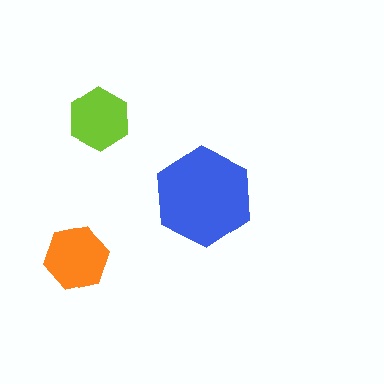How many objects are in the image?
There are 3 objects in the image.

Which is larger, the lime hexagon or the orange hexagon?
The orange one.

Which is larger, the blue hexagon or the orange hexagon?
The blue one.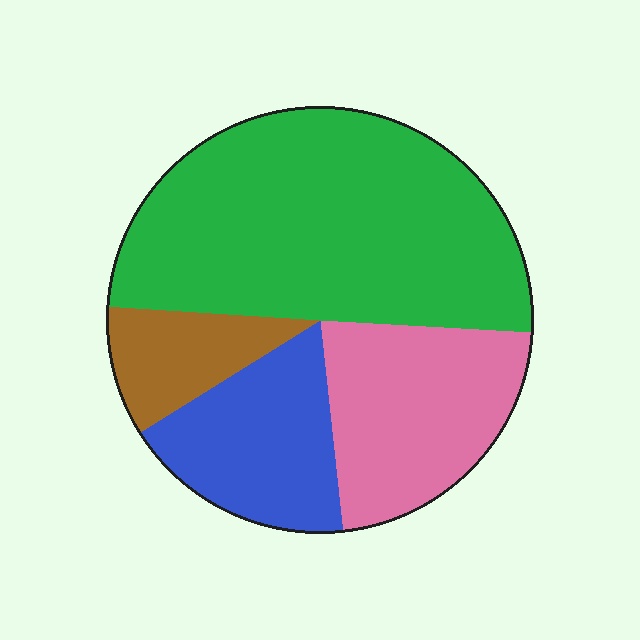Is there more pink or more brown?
Pink.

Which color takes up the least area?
Brown, at roughly 10%.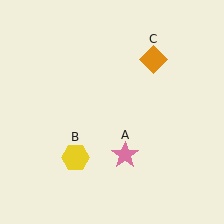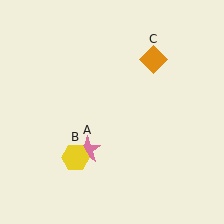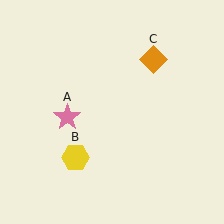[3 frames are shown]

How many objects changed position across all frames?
1 object changed position: pink star (object A).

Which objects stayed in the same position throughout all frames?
Yellow hexagon (object B) and orange diamond (object C) remained stationary.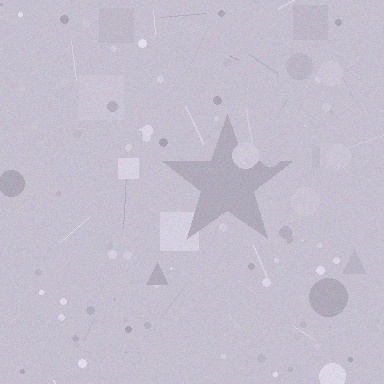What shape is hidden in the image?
A star is hidden in the image.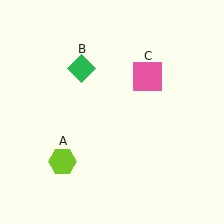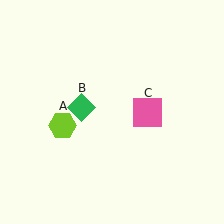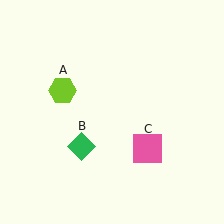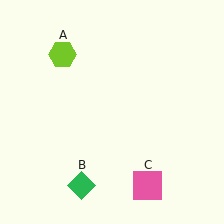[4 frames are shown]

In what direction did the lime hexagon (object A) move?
The lime hexagon (object A) moved up.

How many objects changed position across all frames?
3 objects changed position: lime hexagon (object A), green diamond (object B), pink square (object C).